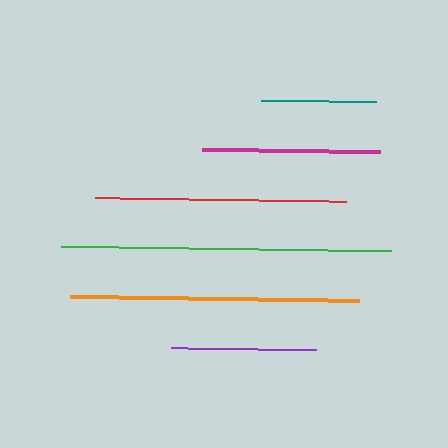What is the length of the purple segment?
The purple segment is approximately 145 pixels long.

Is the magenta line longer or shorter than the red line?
The red line is longer than the magenta line.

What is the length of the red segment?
The red segment is approximately 251 pixels long.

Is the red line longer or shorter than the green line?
The green line is longer than the red line.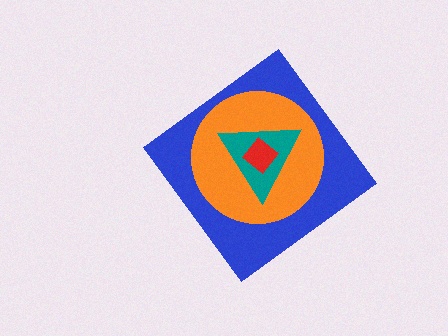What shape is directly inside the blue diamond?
The orange circle.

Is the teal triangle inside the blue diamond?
Yes.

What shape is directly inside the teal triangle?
The red diamond.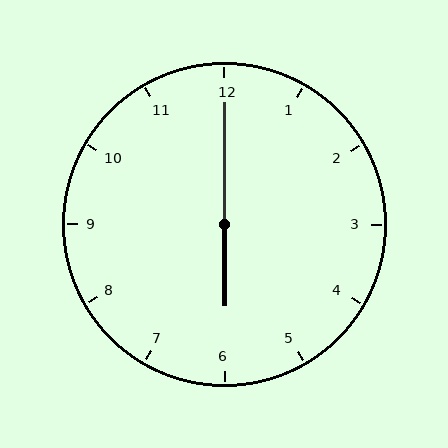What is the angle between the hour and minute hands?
Approximately 180 degrees.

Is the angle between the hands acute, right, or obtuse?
It is obtuse.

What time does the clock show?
6:00.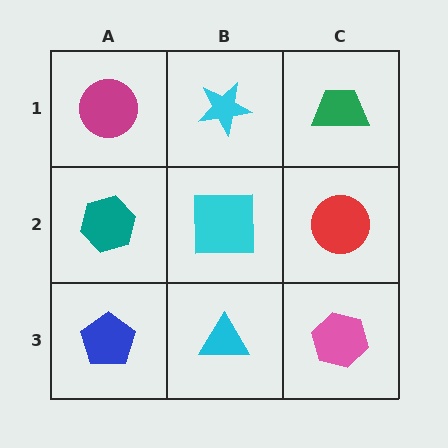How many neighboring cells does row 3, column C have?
2.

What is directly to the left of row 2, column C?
A cyan square.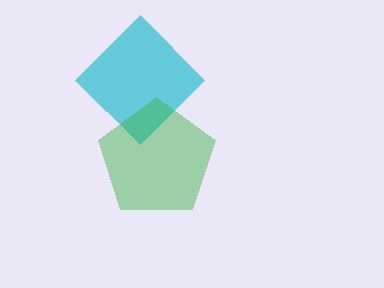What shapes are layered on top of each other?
The layered shapes are: a cyan diamond, a green pentagon.